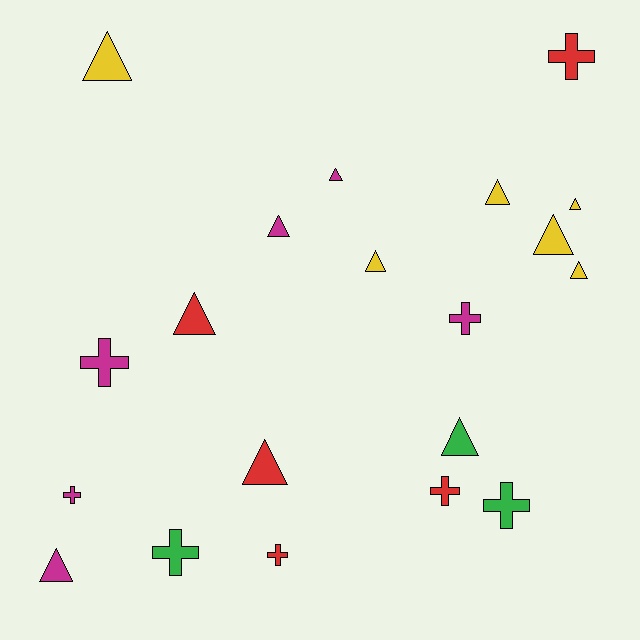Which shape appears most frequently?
Triangle, with 12 objects.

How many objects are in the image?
There are 20 objects.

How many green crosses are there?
There are 2 green crosses.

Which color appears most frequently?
Magenta, with 6 objects.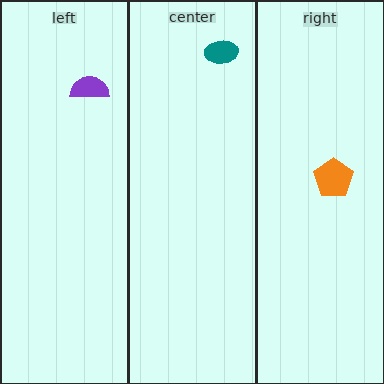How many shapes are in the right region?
1.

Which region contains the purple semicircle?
The left region.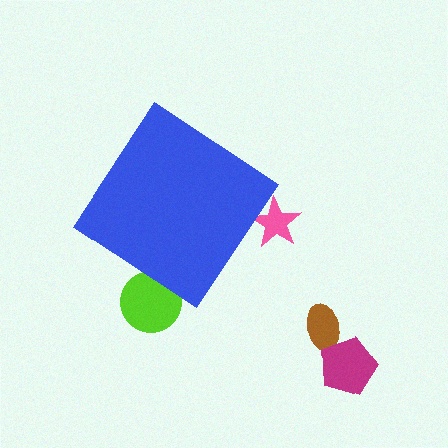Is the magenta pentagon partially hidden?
No, the magenta pentagon is fully visible.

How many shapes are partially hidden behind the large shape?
2 shapes are partially hidden.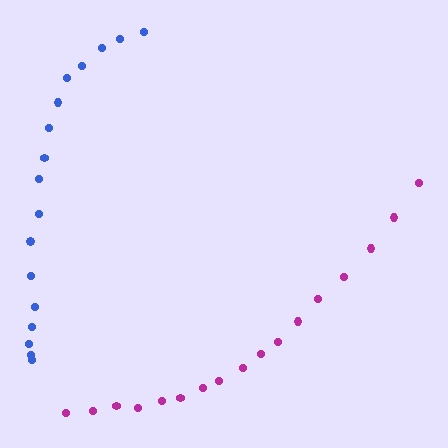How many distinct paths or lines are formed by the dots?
There are 2 distinct paths.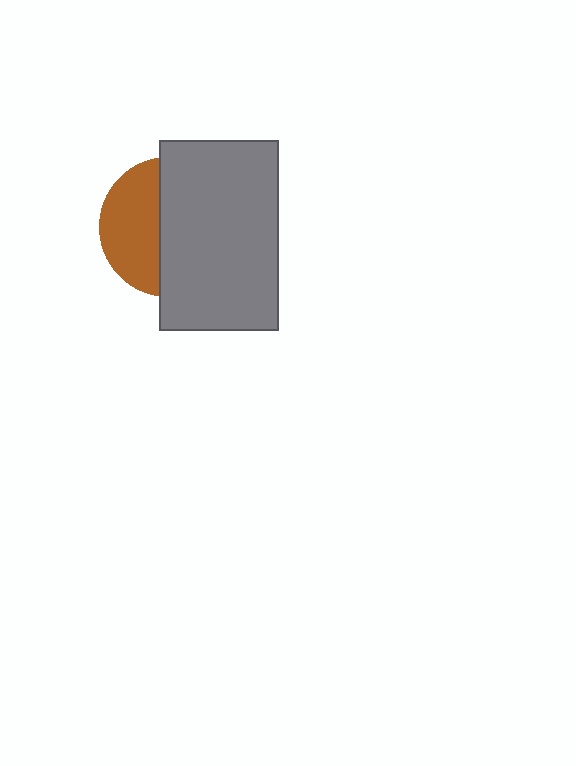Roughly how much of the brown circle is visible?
A small part of it is visible (roughly 42%).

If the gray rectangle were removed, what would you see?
You would see the complete brown circle.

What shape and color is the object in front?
The object in front is a gray rectangle.